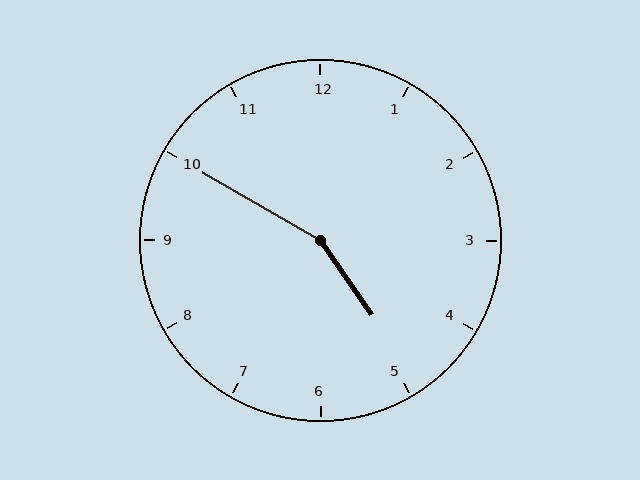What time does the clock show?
4:50.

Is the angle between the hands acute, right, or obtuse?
It is obtuse.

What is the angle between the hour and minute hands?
Approximately 155 degrees.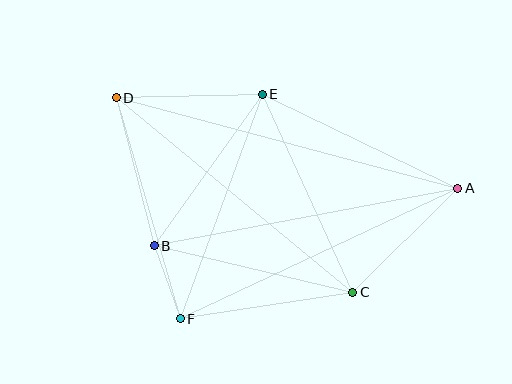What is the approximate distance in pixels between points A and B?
The distance between A and B is approximately 309 pixels.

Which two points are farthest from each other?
Points A and D are farthest from each other.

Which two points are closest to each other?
Points B and F are closest to each other.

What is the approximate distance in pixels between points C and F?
The distance between C and F is approximately 175 pixels.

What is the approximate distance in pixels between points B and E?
The distance between B and E is approximately 186 pixels.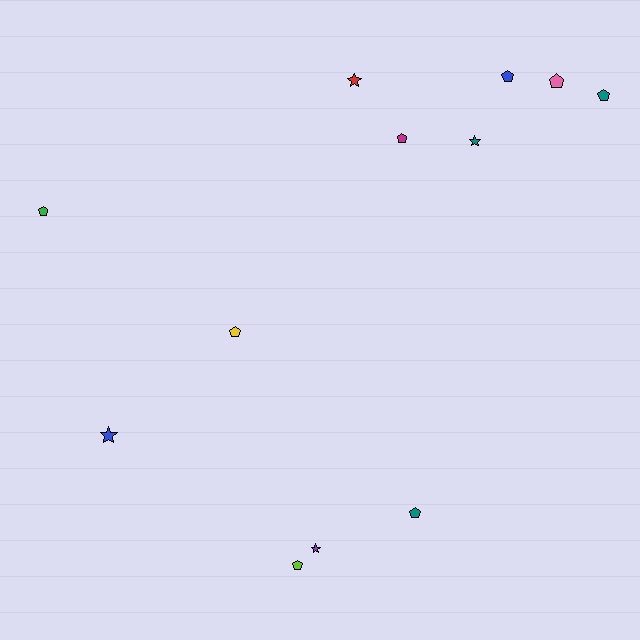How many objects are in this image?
There are 12 objects.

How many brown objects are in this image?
There are no brown objects.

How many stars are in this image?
There are 4 stars.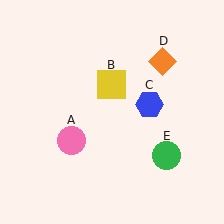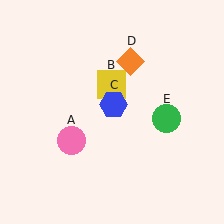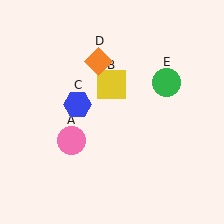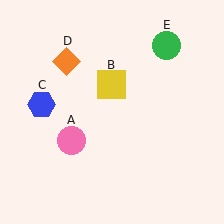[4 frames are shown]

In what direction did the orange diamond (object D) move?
The orange diamond (object D) moved left.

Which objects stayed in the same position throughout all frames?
Pink circle (object A) and yellow square (object B) remained stationary.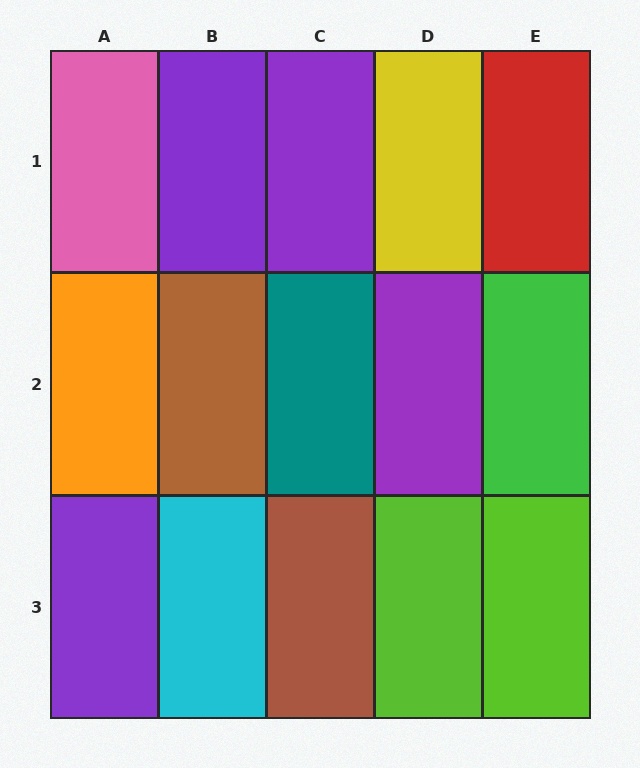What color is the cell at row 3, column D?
Lime.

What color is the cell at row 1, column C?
Purple.